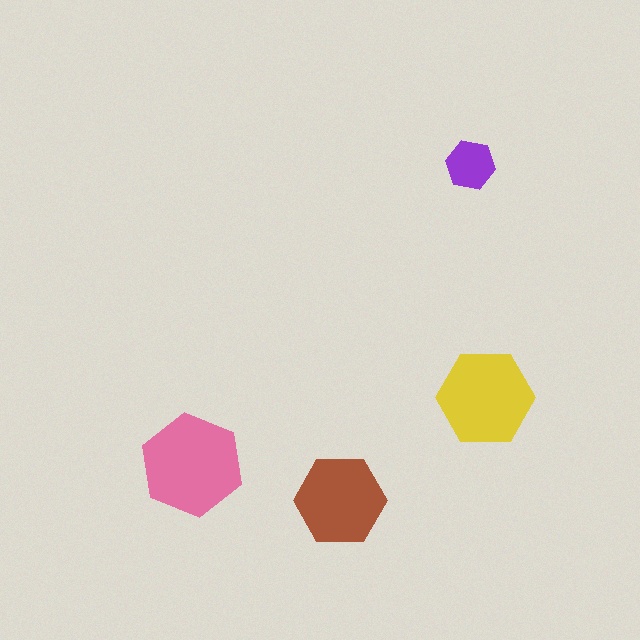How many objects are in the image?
There are 4 objects in the image.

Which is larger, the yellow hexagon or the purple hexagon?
The yellow one.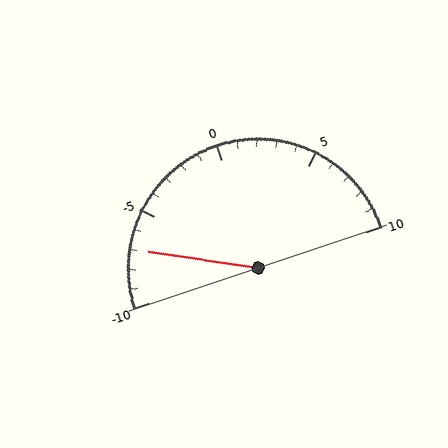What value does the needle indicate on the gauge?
The needle indicates approximately -7.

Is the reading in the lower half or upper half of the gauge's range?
The reading is in the lower half of the range (-10 to 10).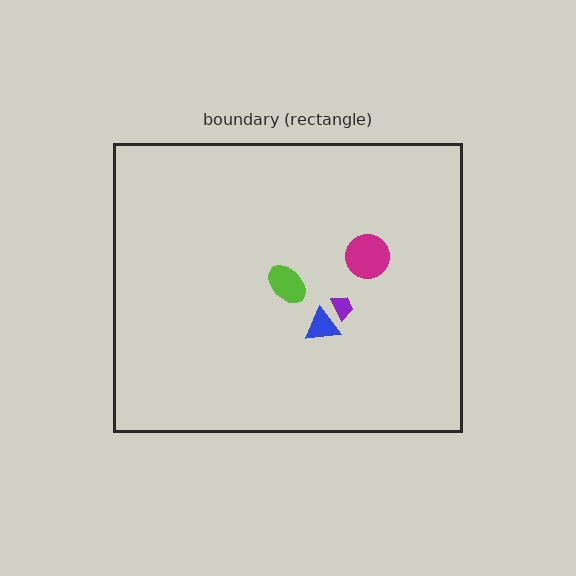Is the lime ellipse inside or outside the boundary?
Inside.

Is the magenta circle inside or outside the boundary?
Inside.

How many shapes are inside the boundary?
4 inside, 0 outside.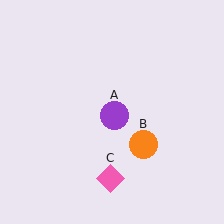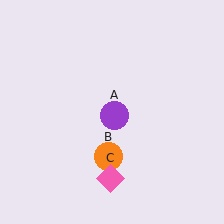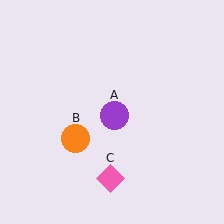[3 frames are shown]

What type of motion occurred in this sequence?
The orange circle (object B) rotated clockwise around the center of the scene.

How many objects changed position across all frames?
1 object changed position: orange circle (object B).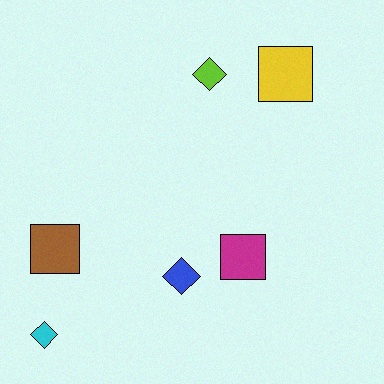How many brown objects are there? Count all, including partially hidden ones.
There is 1 brown object.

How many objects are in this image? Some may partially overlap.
There are 6 objects.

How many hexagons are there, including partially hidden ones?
There are no hexagons.